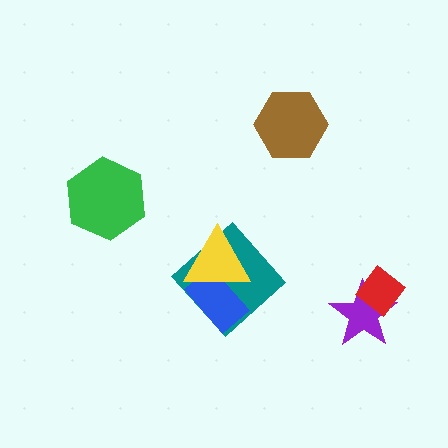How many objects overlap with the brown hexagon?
0 objects overlap with the brown hexagon.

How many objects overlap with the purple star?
1 object overlaps with the purple star.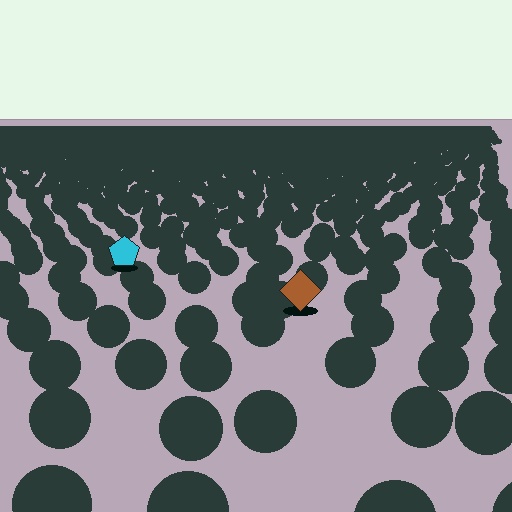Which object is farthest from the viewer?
The cyan pentagon is farthest from the viewer. It appears smaller and the ground texture around it is denser.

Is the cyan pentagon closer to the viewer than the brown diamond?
No. The brown diamond is closer — you can tell from the texture gradient: the ground texture is coarser near it.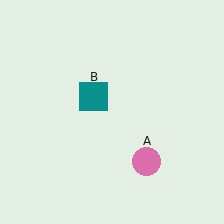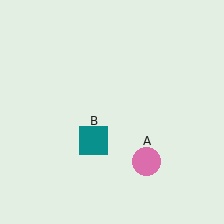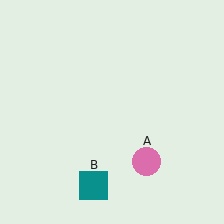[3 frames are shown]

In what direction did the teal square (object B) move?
The teal square (object B) moved down.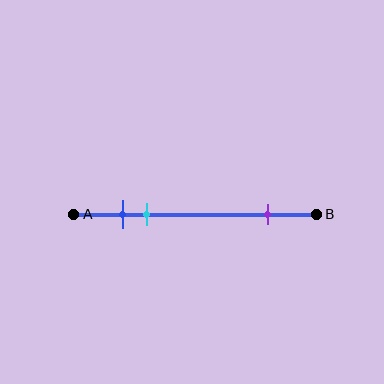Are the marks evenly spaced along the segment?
No, the marks are not evenly spaced.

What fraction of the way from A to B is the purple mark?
The purple mark is approximately 80% (0.8) of the way from A to B.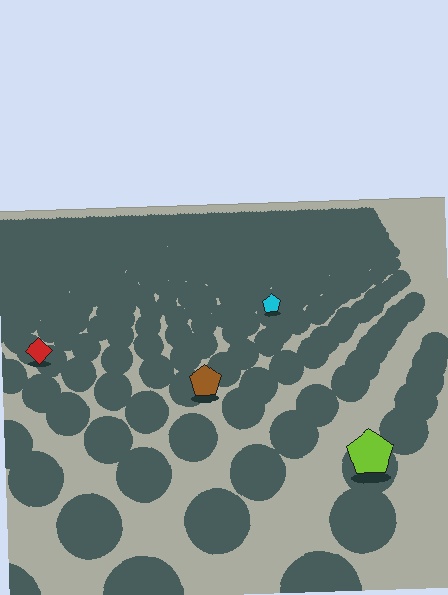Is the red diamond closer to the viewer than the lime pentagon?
No. The lime pentagon is closer — you can tell from the texture gradient: the ground texture is coarser near it.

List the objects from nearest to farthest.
From nearest to farthest: the lime pentagon, the brown pentagon, the red diamond, the cyan pentagon.